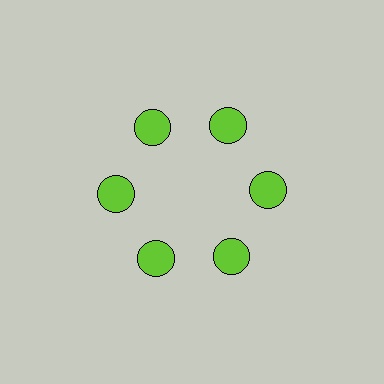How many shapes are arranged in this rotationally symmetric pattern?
There are 6 shapes, arranged in 6 groups of 1.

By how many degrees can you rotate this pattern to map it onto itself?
The pattern maps onto itself every 60 degrees of rotation.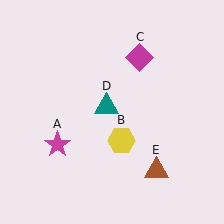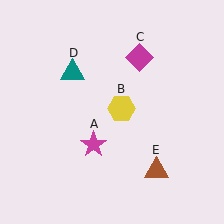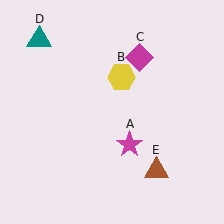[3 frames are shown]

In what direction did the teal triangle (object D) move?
The teal triangle (object D) moved up and to the left.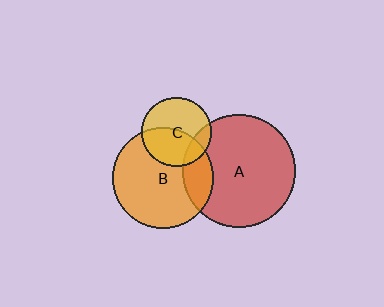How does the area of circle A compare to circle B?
Approximately 1.2 times.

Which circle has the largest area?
Circle A (red).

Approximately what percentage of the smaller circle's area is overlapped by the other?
Approximately 15%.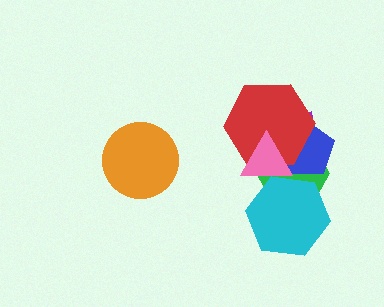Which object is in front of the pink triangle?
The cyan hexagon is in front of the pink triangle.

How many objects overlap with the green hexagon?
5 objects overlap with the green hexagon.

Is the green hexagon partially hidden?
Yes, it is partially covered by another shape.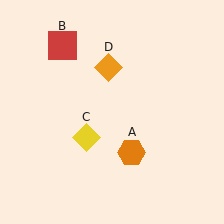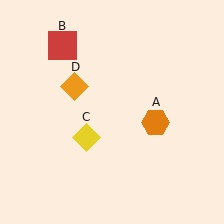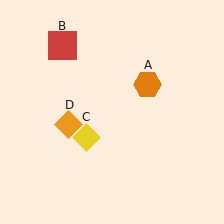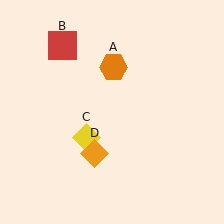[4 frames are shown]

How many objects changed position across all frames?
2 objects changed position: orange hexagon (object A), orange diamond (object D).